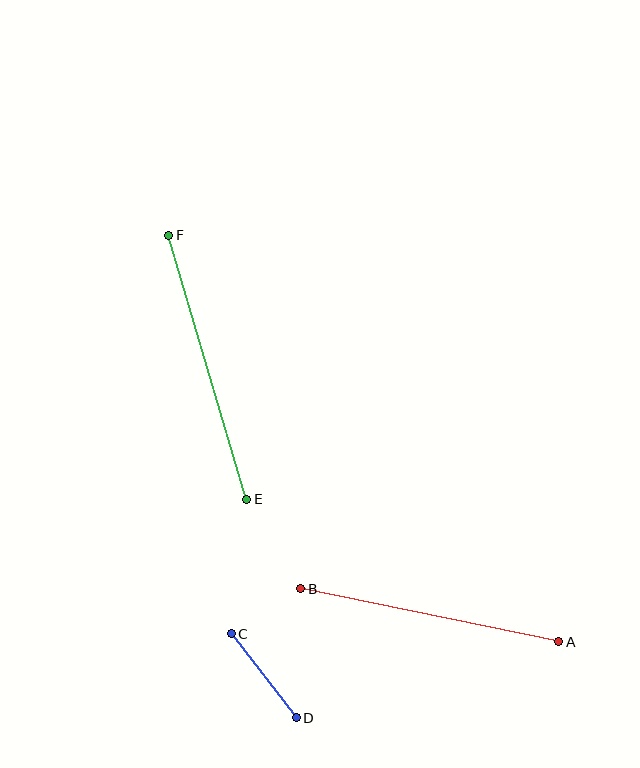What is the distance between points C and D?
The distance is approximately 106 pixels.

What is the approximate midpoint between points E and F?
The midpoint is at approximately (208, 367) pixels.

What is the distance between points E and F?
The distance is approximately 275 pixels.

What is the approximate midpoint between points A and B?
The midpoint is at approximately (430, 615) pixels.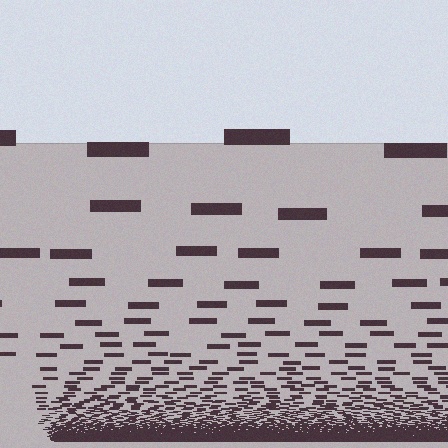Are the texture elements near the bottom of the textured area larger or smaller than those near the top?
Smaller. The gradient is inverted — elements near the bottom are smaller and denser.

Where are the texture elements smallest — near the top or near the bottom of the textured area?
Near the bottom.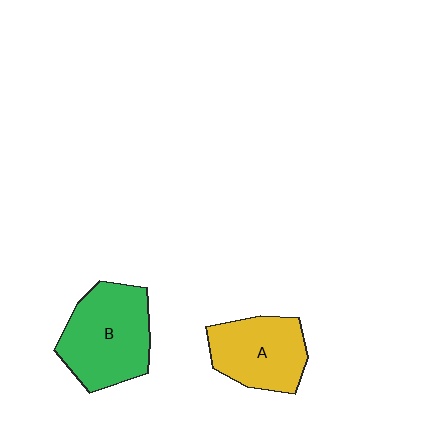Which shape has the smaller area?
Shape A (yellow).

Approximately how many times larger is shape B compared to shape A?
Approximately 1.3 times.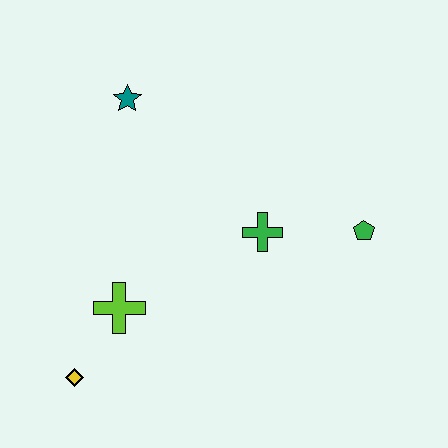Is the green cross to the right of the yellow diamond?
Yes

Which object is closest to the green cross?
The green pentagon is closest to the green cross.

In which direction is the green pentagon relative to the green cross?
The green pentagon is to the right of the green cross.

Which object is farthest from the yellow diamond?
The green pentagon is farthest from the yellow diamond.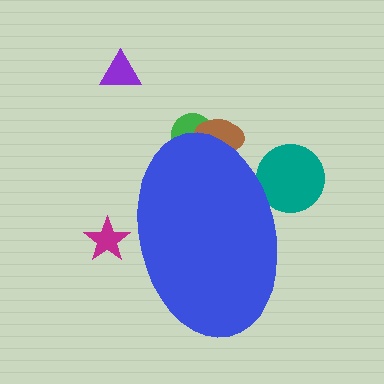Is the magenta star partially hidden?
Yes, the magenta star is partially hidden behind the blue ellipse.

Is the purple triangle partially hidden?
No, the purple triangle is fully visible.